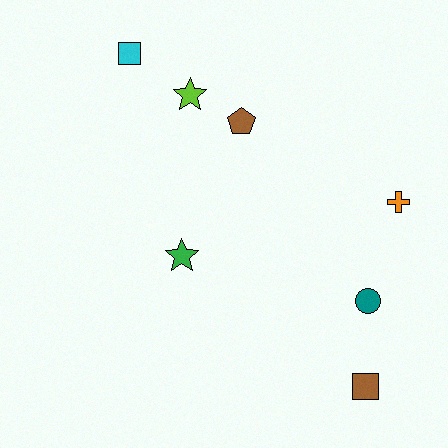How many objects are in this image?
There are 7 objects.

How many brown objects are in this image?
There are 2 brown objects.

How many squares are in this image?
There are 2 squares.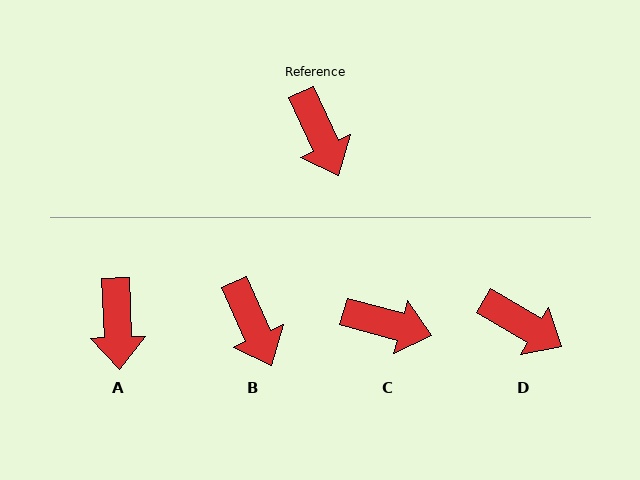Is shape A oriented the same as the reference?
No, it is off by about 22 degrees.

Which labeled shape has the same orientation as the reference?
B.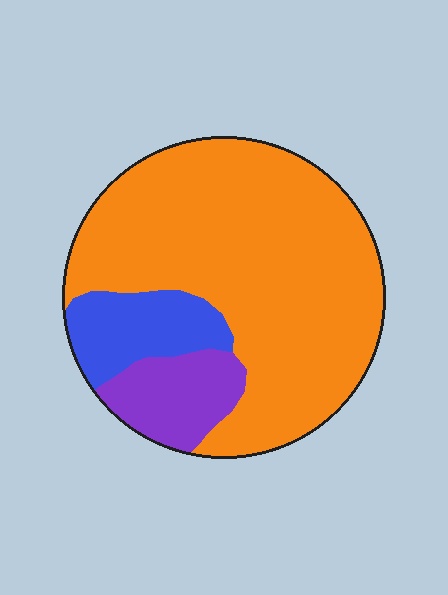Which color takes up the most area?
Orange, at roughly 75%.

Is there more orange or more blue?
Orange.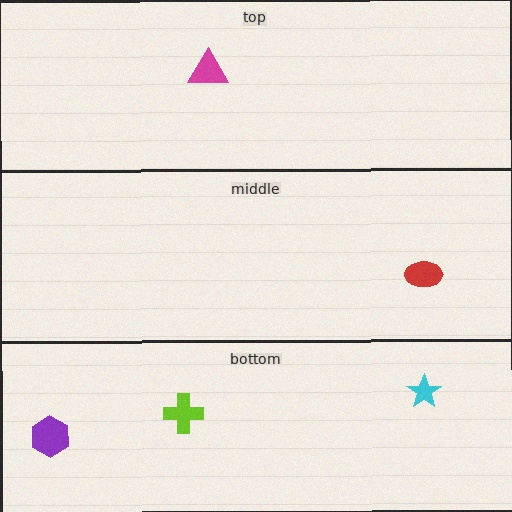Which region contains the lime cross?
The bottom region.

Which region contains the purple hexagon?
The bottom region.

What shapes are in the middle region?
The red ellipse.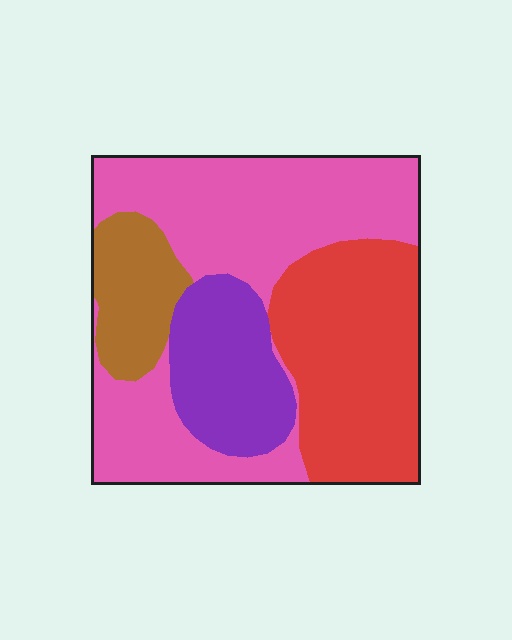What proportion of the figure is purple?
Purple covers 16% of the figure.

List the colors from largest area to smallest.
From largest to smallest: pink, red, purple, brown.